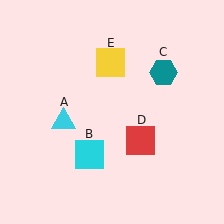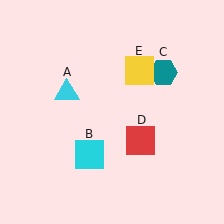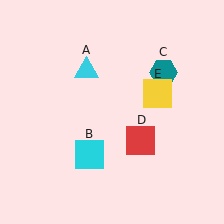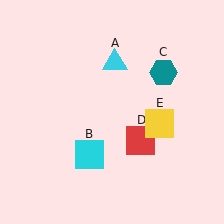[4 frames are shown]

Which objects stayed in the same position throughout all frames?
Cyan square (object B) and teal hexagon (object C) and red square (object D) remained stationary.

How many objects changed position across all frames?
2 objects changed position: cyan triangle (object A), yellow square (object E).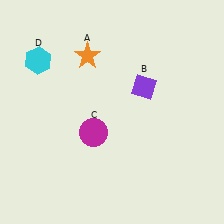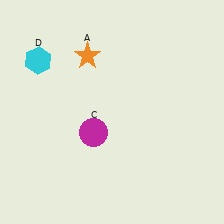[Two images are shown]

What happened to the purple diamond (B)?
The purple diamond (B) was removed in Image 2. It was in the top-right area of Image 1.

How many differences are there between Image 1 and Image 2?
There is 1 difference between the two images.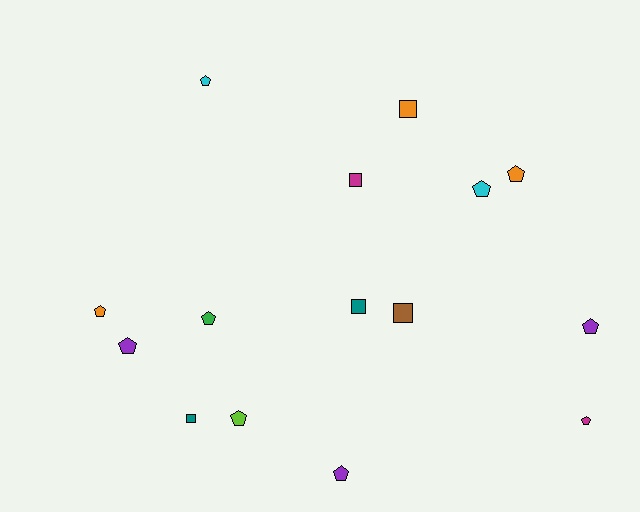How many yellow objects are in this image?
There are no yellow objects.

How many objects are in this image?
There are 15 objects.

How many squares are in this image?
There are 5 squares.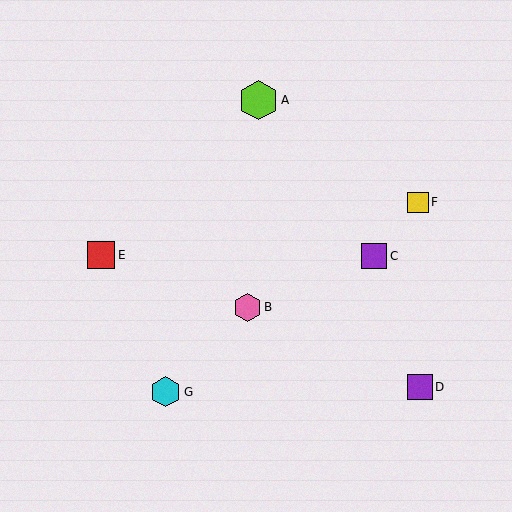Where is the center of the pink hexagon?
The center of the pink hexagon is at (247, 307).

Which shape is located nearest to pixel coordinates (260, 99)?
The lime hexagon (labeled A) at (259, 100) is nearest to that location.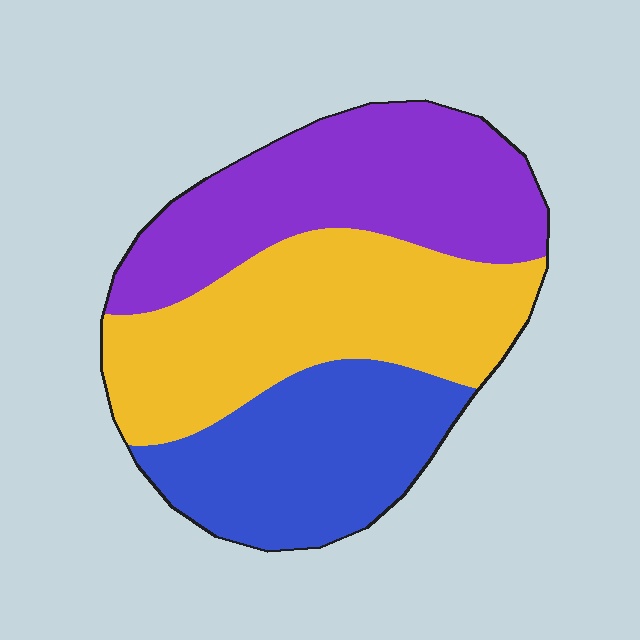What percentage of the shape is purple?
Purple covers 34% of the shape.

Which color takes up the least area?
Blue, at roughly 30%.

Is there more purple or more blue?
Purple.